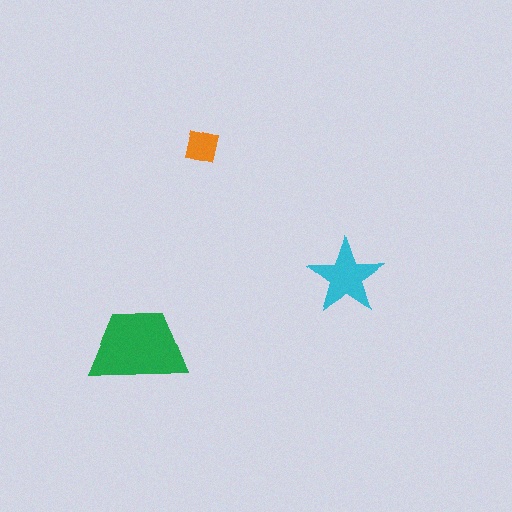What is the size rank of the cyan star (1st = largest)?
2nd.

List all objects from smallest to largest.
The orange square, the cyan star, the green trapezoid.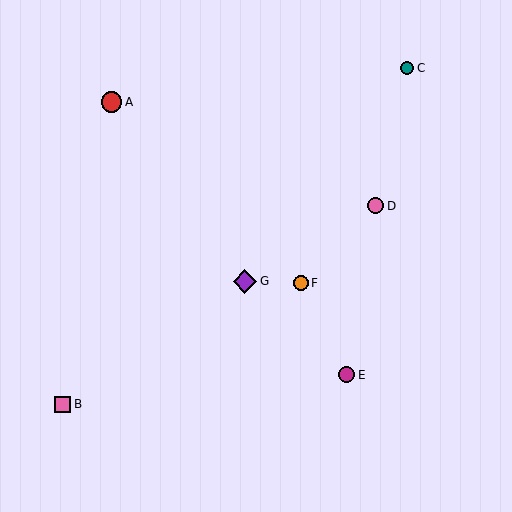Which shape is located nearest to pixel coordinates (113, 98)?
The red circle (labeled A) at (111, 102) is nearest to that location.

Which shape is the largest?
The purple diamond (labeled G) is the largest.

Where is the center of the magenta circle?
The center of the magenta circle is at (347, 375).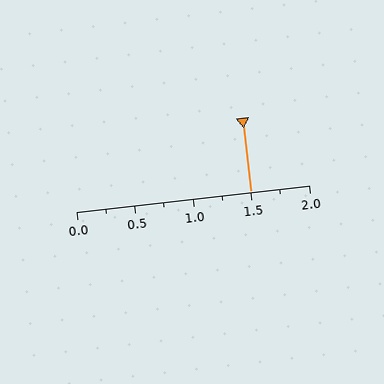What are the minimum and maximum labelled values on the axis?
The axis runs from 0.0 to 2.0.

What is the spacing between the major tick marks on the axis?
The major ticks are spaced 0.5 apart.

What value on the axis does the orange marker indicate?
The marker indicates approximately 1.5.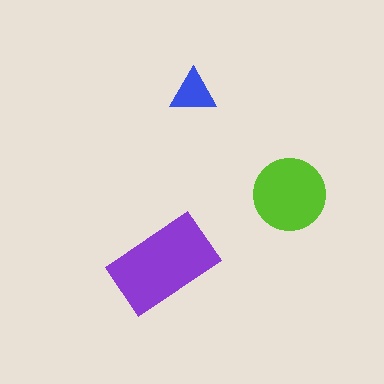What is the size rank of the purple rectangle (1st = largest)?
1st.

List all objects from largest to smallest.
The purple rectangle, the lime circle, the blue triangle.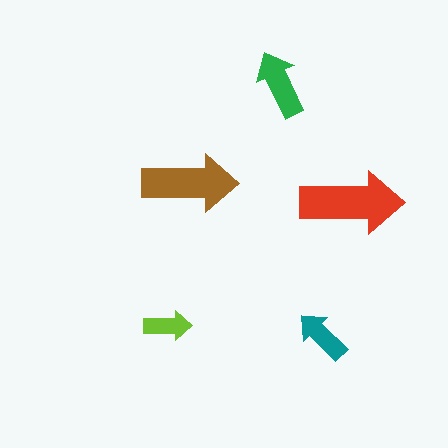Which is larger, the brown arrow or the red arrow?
The red one.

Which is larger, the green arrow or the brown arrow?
The brown one.